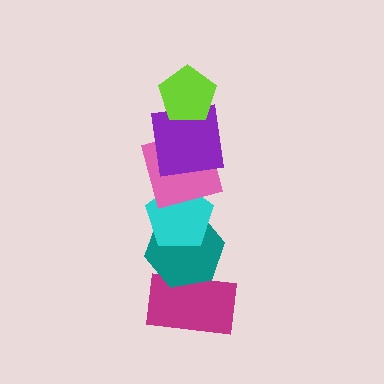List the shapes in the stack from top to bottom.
From top to bottom: the lime pentagon, the purple square, the pink square, the cyan pentagon, the teal hexagon, the magenta rectangle.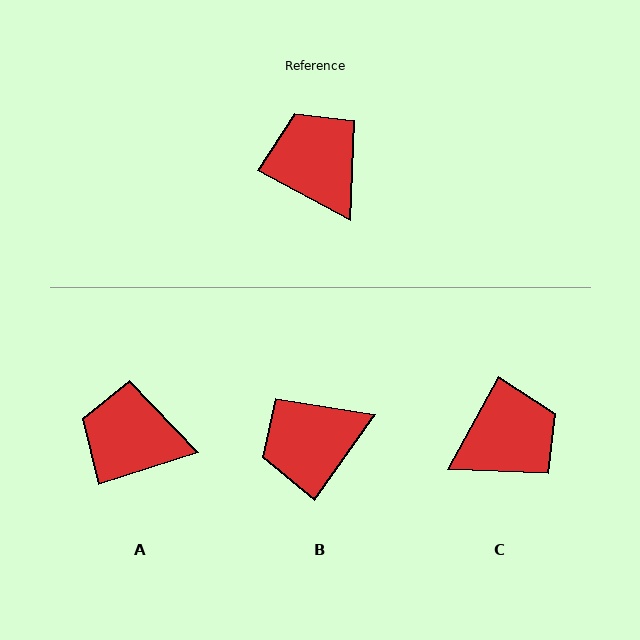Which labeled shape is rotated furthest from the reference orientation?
C, about 90 degrees away.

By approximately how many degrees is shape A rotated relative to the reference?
Approximately 46 degrees counter-clockwise.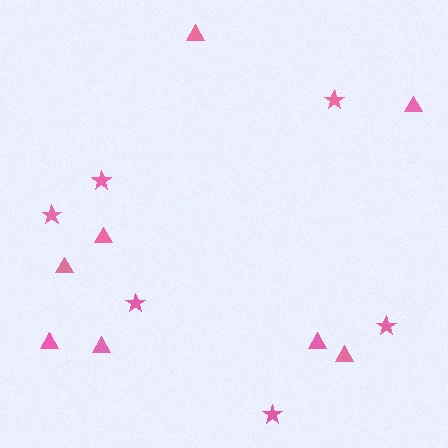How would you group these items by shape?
There are 2 groups: one group of stars (6) and one group of triangles (8).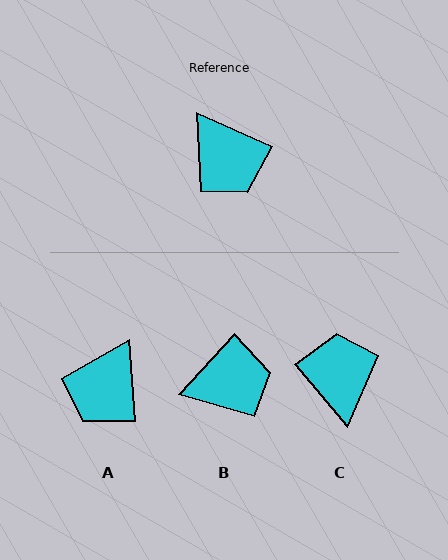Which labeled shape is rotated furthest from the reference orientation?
C, about 154 degrees away.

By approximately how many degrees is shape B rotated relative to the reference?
Approximately 71 degrees counter-clockwise.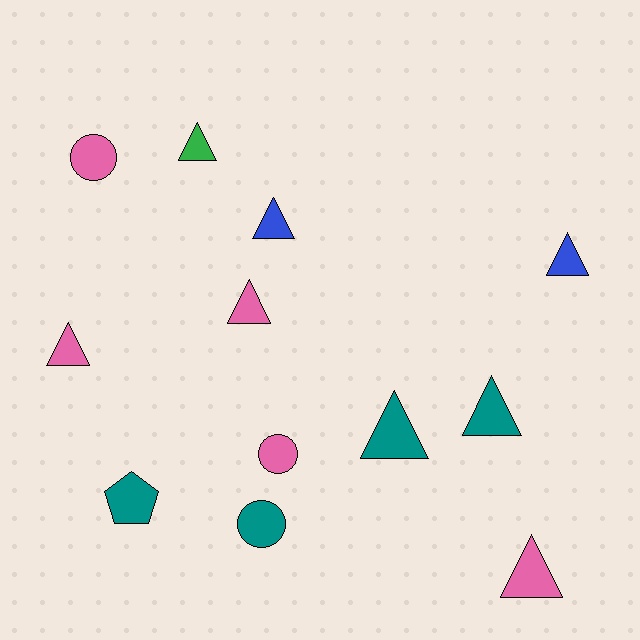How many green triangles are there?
There is 1 green triangle.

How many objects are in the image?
There are 12 objects.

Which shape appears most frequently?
Triangle, with 8 objects.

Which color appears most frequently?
Pink, with 5 objects.